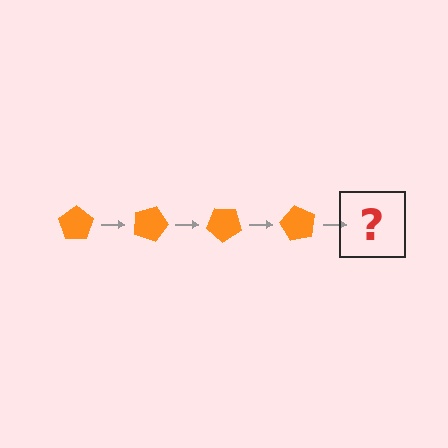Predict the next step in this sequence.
The next step is an orange pentagon rotated 80 degrees.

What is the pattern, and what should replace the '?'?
The pattern is that the pentagon rotates 20 degrees each step. The '?' should be an orange pentagon rotated 80 degrees.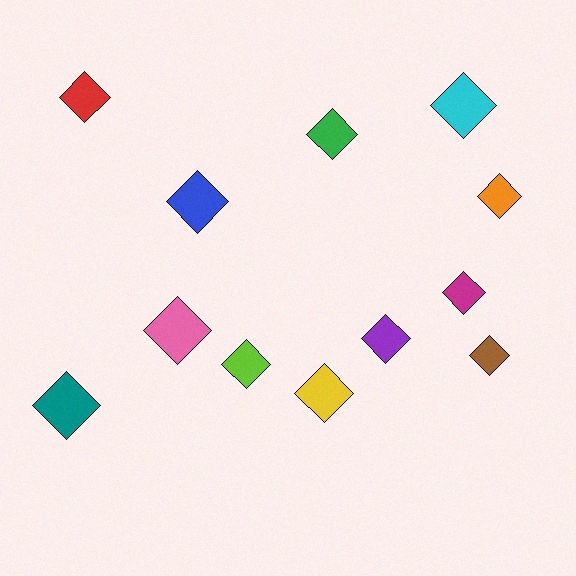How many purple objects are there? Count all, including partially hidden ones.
There is 1 purple object.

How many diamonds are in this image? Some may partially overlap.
There are 12 diamonds.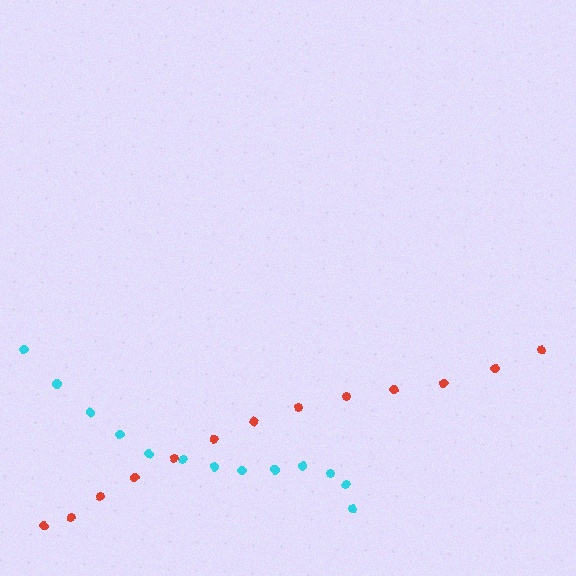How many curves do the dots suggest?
There are 2 distinct paths.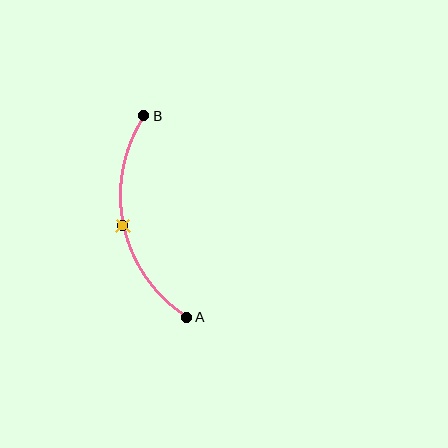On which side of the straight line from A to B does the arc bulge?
The arc bulges to the left of the straight line connecting A and B.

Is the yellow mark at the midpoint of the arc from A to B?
Yes. The yellow mark lies on the arc at equal arc-length from both A and B — it is the arc midpoint.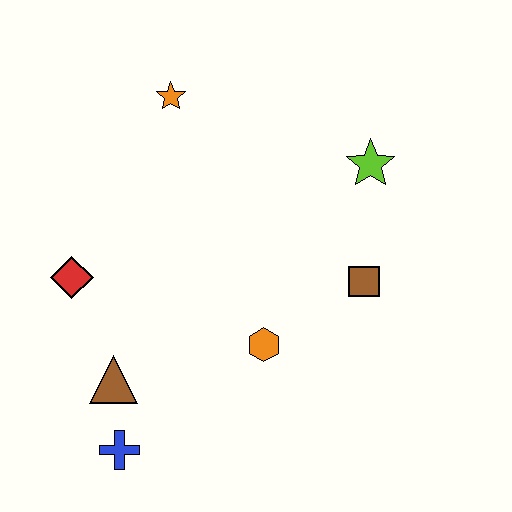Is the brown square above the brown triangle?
Yes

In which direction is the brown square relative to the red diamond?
The brown square is to the right of the red diamond.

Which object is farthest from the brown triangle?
The lime star is farthest from the brown triangle.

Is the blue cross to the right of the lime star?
No